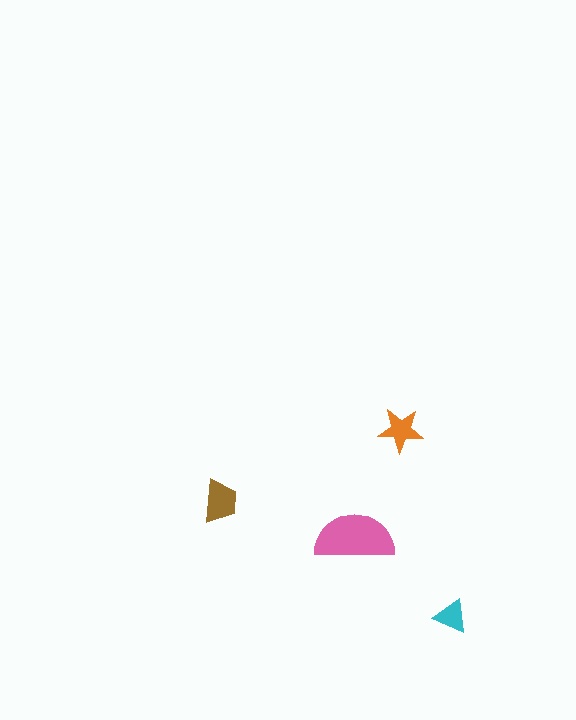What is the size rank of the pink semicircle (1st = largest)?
1st.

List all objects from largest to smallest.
The pink semicircle, the brown trapezoid, the orange star, the cyan triangle.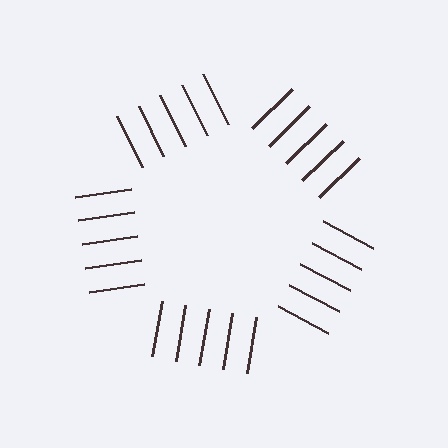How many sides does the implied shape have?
5 sides — the line-ends trace a pentagon.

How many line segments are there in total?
25 — 5 along each of the 5 edges.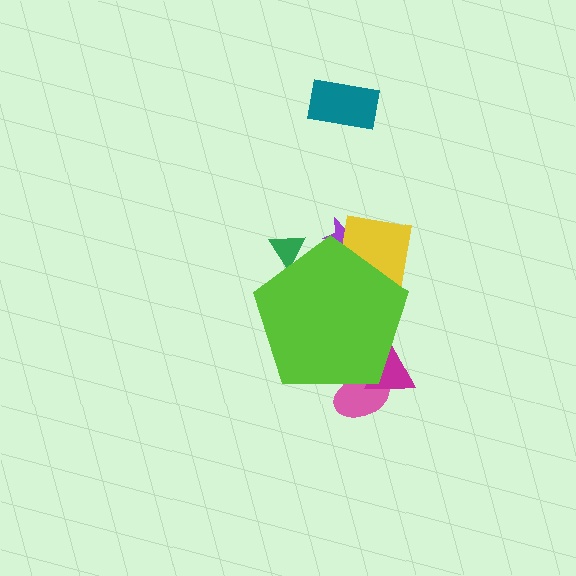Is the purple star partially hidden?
Yes, the purple star is partially hidden behind the lime pentagon.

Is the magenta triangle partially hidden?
Yes, the magenta triangle is partially hidden behind the lime pentagon.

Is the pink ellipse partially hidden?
Yes, the pink ellipse is partially hidden behind the lime pentagon.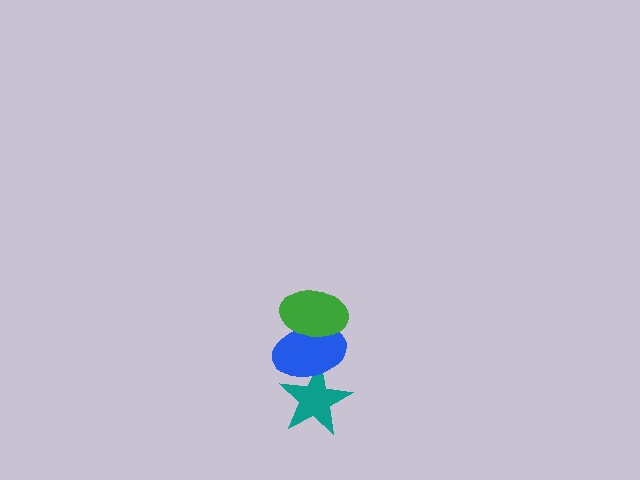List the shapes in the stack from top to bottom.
From top to bottom: the green ellipse, the blue ellipse, the teal star.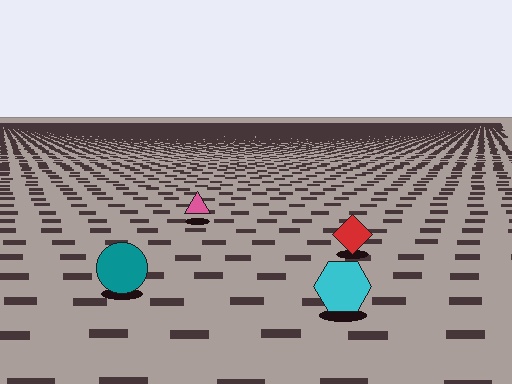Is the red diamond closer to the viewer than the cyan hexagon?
No. The cyan hexagon is closer — you can tell from the texture gradient: the ground texture is coarser near it.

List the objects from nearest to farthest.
From nearest to farthest: the cyan hexagon, the teal circle, the red diamond, the pink triangle.